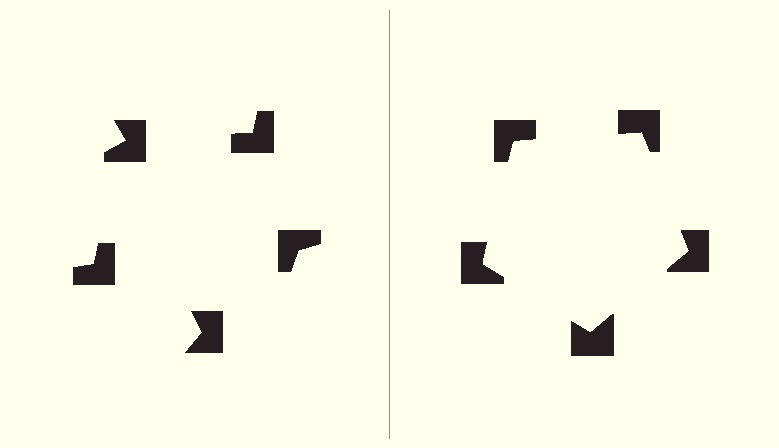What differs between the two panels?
The notched squares are positioned identically on both sides; only the wedge orientations differ. On the right they align to a pentagon; on the left they are misaligned.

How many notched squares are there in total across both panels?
10 — 5 on each side.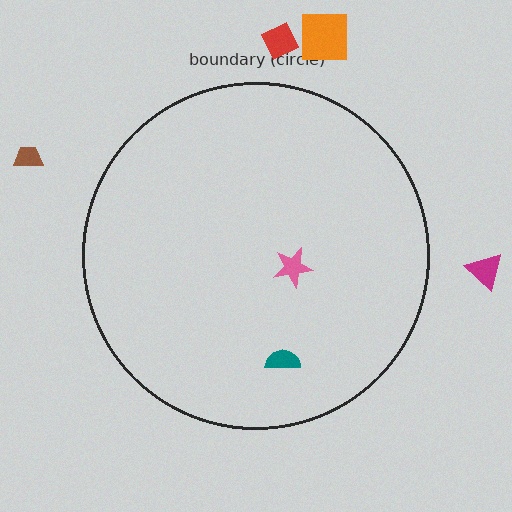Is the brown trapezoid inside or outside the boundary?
Outside.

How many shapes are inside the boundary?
2 inside, 4 outside.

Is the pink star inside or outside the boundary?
Inside.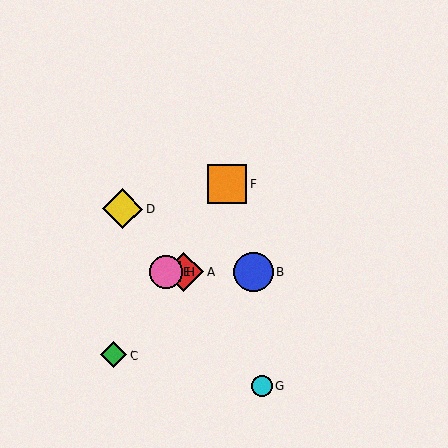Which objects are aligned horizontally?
Objects A, B, E, H are aligned horizontally.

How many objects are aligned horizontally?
4 objects (A, B, E, H) are aligned horizontally.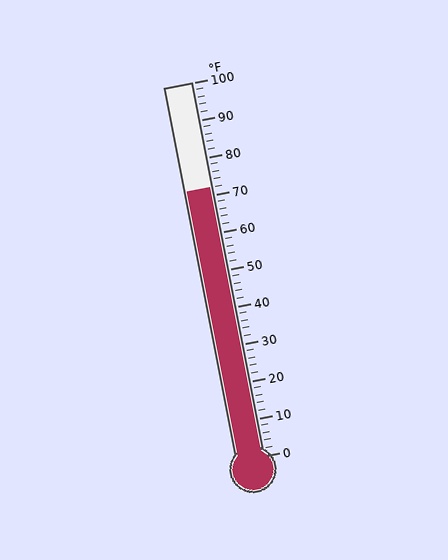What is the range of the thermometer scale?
The thermometer scale ranges from 0°F to 100°F.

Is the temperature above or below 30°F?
The temperature is above 30°F.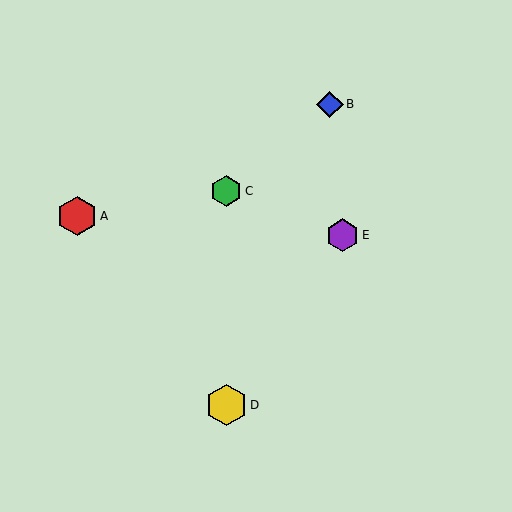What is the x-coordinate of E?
Object E is at x≈342.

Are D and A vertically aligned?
No, D is at x≈226 and A is at x≈77.